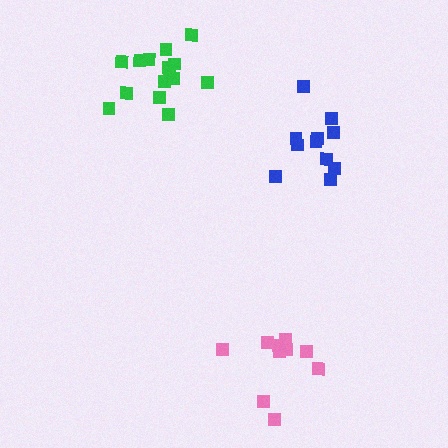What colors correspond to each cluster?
The clusters are colored: pink, green, blue.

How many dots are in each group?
Group 1: 11 dots, Group 2: 15 dots, Group 3: 11 dots (37 total).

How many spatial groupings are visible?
There are 3 spatial groupings.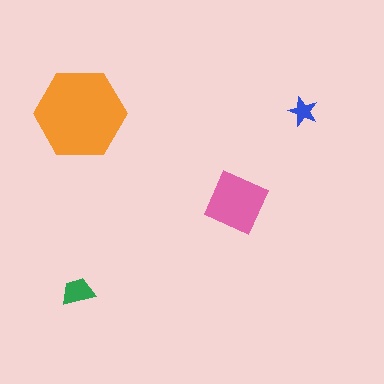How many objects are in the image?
There are 4 objects in the image.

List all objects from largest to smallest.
The orange hexagon, the pink diamond, the green trapezoid, the blue star.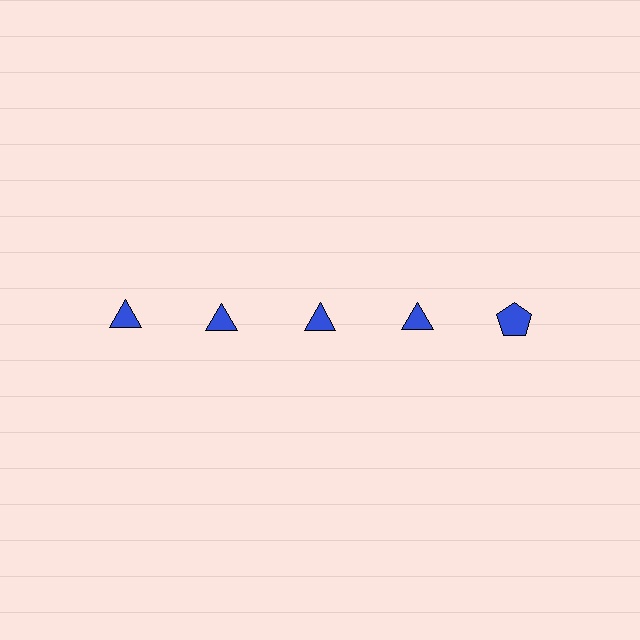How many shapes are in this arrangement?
There are 5 shapes arranged in a grid pattern.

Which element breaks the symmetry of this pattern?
The blue pentagon in the top row, rightmost column breaks the symmetry. All other shapes are blue triangles.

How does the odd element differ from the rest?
It has a different shape: pentagon instead of triangle.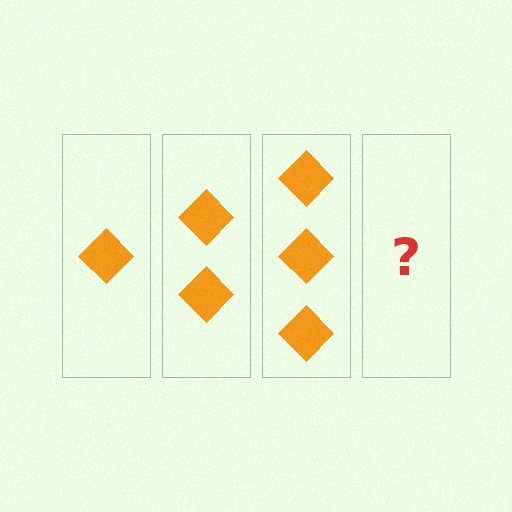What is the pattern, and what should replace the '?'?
The pattern is that each step adds one more diamond. The '?' should be 4 diamonds.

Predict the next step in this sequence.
The next step is 4 diamonds.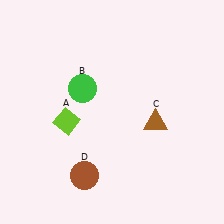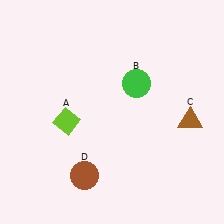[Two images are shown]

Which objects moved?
The objects that moved are: the green circle (B), the brown triangle (C).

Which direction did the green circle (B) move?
The green circle (B) moved right.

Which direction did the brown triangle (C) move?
The brown triangle (C) moved right.